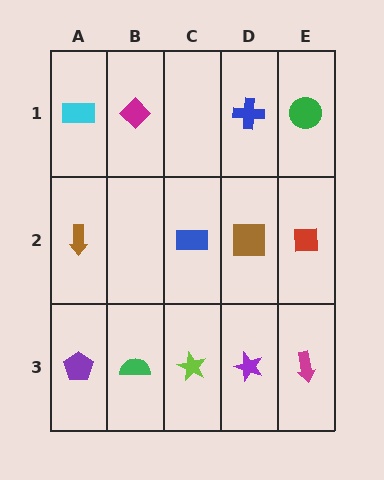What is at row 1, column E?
A green circle.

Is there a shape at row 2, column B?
No, that cell is empty.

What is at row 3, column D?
A purple star.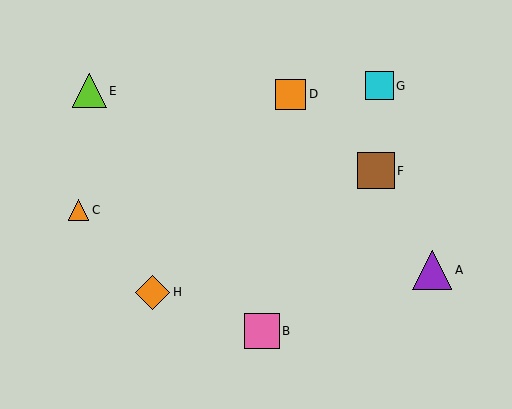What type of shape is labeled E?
Shape E is a lime triangle.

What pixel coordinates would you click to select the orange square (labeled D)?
Click at (291, 94) to select the orange square D.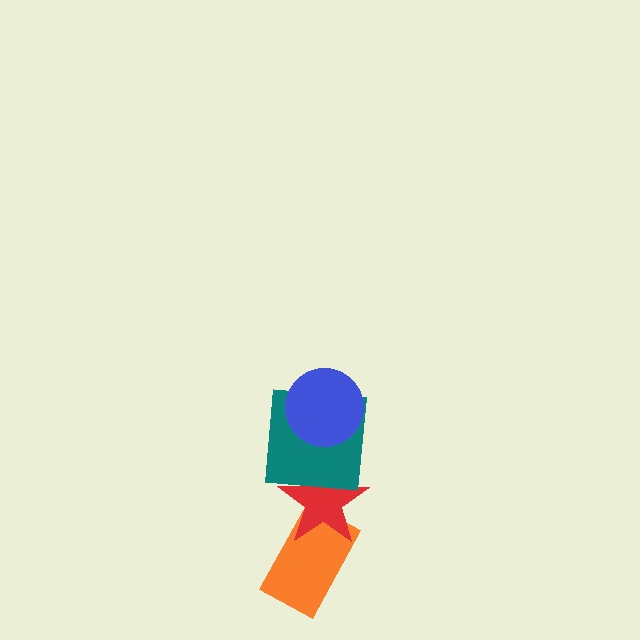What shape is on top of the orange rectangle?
The red star is on top of the orange rectangle.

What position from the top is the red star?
The red star is 3rd from the top.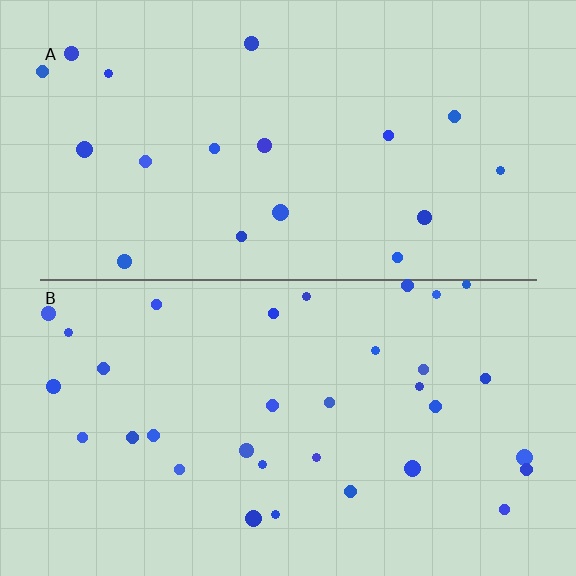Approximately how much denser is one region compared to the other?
Approximately 1.7× — region B over region A.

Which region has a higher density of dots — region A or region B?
B (the bottom).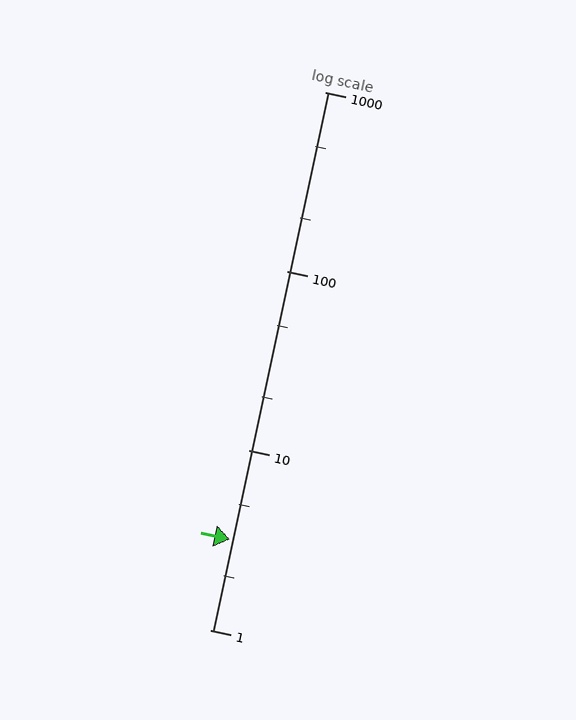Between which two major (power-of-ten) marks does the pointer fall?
The pointer is between 1 and 10.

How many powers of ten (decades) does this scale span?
The scale spans 3 decades, from 1 to 1000.